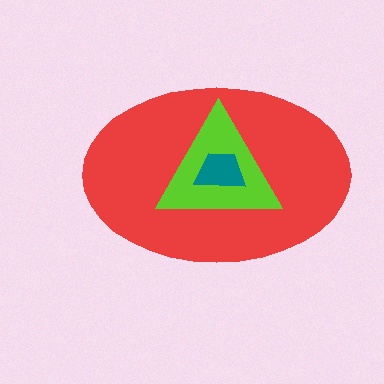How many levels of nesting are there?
3.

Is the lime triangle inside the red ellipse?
Yes.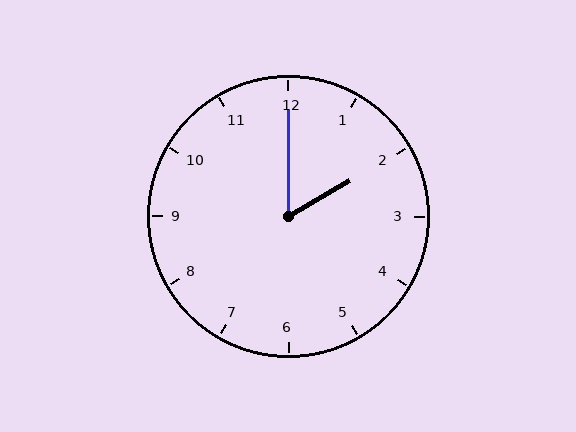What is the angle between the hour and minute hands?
Approximately 60 degrees.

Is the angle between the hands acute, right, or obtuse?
It is acute.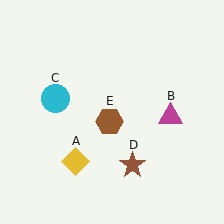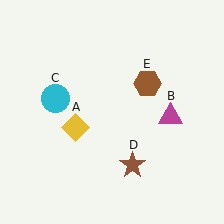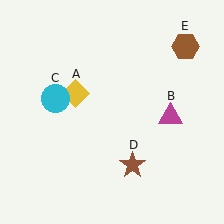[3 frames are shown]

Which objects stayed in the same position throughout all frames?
Magenta triangle (object B) and cyan circle (object C) and brown star (object D) remained stationary.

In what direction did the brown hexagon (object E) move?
The brown hexagon (object E) moved up and to the right.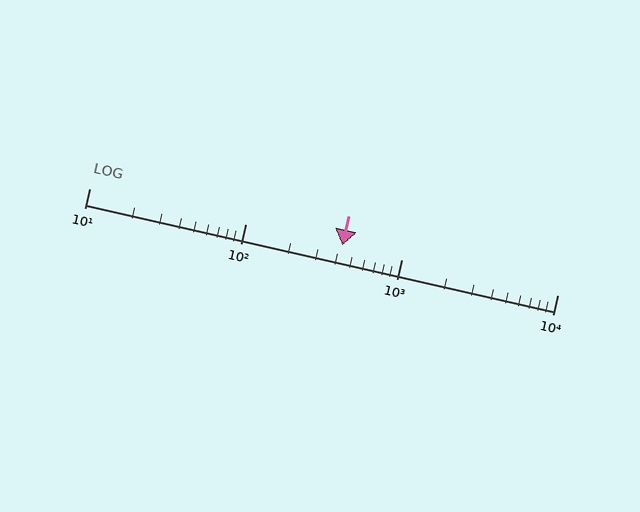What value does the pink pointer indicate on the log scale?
The pointer indicates approximately 420.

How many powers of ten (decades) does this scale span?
The scale spans 3 decades, from 10 to 10000.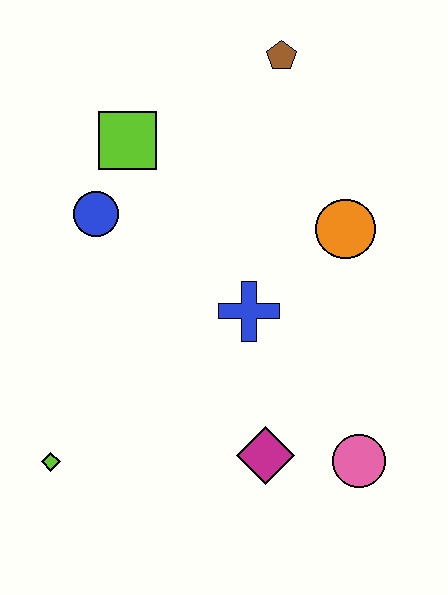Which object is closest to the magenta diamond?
The pink circle is closest to the magenta diamond.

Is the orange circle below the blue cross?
No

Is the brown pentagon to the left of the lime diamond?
No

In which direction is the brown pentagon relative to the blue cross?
The brown pentagon is above the blue cross.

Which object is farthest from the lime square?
The pink circle is farthest from the lime square.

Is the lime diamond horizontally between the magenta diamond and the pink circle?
No